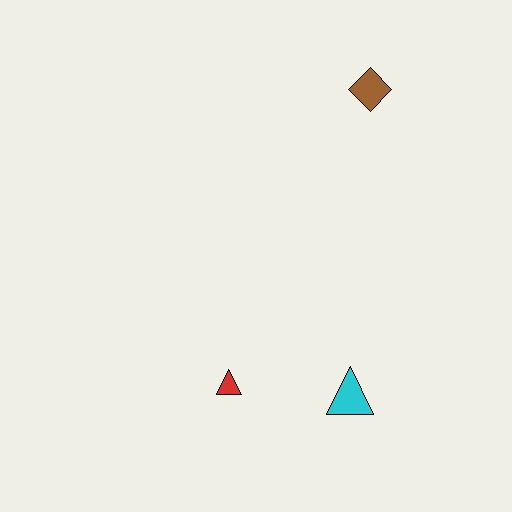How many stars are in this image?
There are no stars.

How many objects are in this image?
There are 3 objects.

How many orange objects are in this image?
There are no orange objects.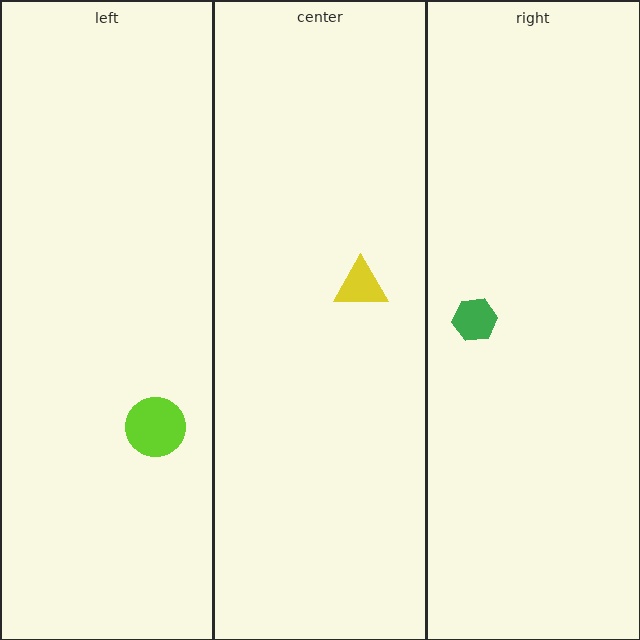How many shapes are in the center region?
1.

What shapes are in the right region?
The green hexagon.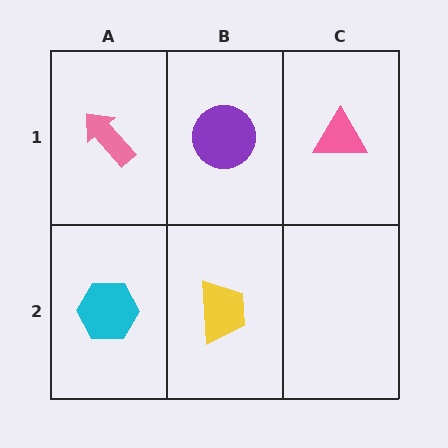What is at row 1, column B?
A purple circle.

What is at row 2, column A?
A cyan hexagon.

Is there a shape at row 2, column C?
No, that cell is empty.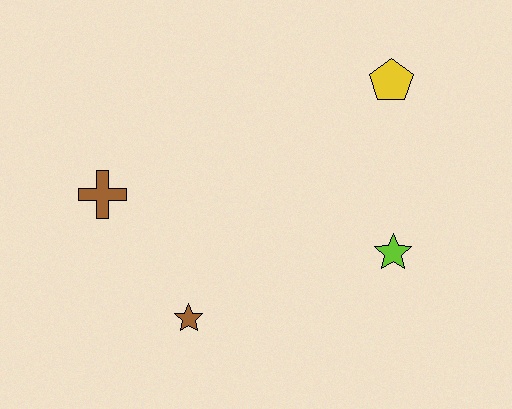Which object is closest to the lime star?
The yellow pentagon is closest to the lime star.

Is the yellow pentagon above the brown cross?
Yes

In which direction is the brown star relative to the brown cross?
The brown star is below the brown cross.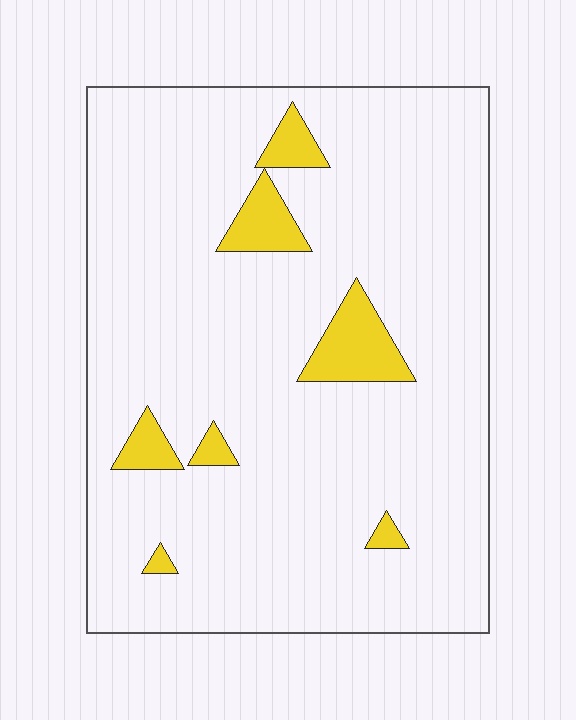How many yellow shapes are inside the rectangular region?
7.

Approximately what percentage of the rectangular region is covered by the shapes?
Approximately 10%.